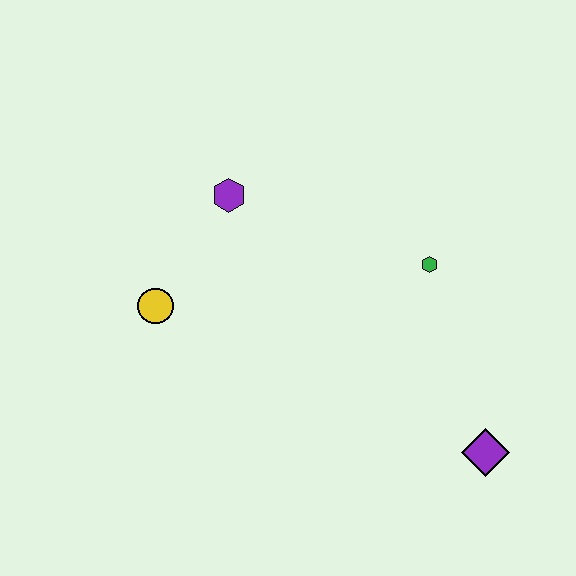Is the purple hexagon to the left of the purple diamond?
Yes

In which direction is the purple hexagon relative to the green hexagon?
The purple hexagon is to the left of the green hexagon.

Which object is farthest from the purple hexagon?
The purple diamond is farthest from the purple hexagon.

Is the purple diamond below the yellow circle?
Yes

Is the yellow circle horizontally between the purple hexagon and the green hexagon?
No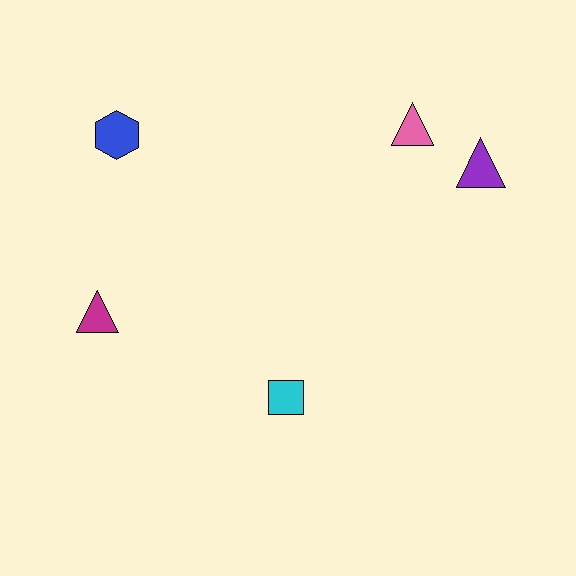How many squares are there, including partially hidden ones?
There is 1 square.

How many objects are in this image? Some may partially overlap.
There are 5 objects.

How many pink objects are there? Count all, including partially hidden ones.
There is 1 pink object.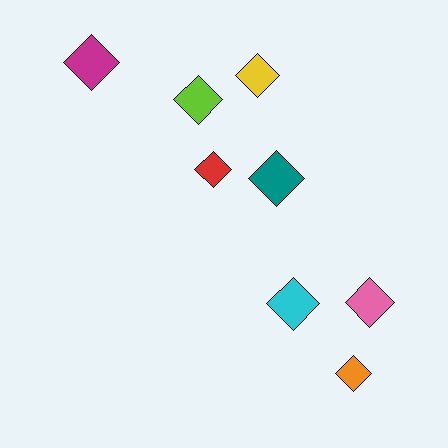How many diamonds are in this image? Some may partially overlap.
There are 8 diamonds.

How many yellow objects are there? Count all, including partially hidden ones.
There is 1 yellow object.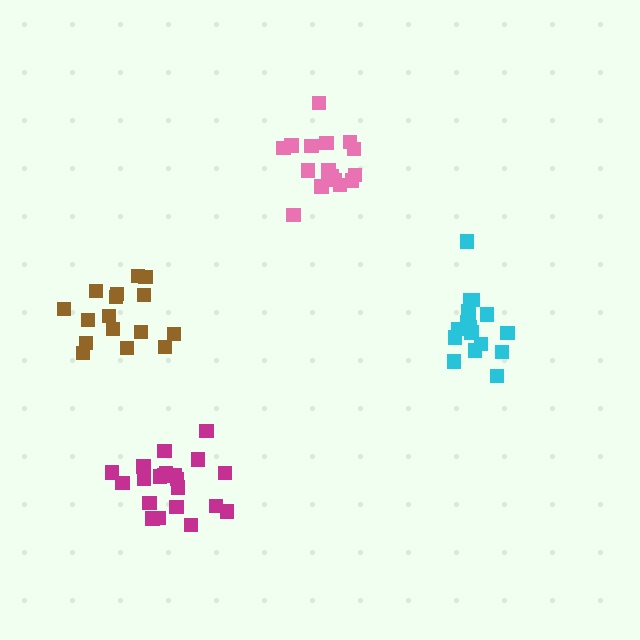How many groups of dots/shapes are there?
There are 4 groups.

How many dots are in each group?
Group 1: 17 dots, Group 2: 16 dots, Group 3: 21 dots, Group 4: 18 dots (72 total).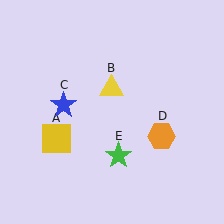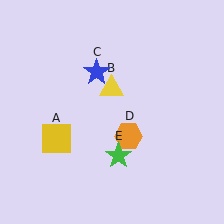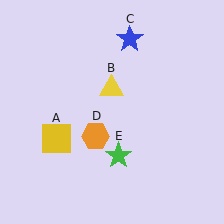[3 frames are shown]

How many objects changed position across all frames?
2 objects changed position: blue star (object C), orange hexagon (object D).